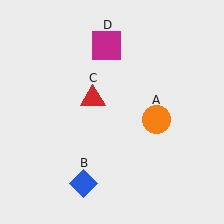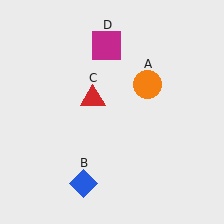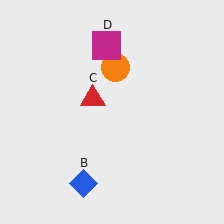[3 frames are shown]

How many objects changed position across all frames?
1 object changed position: orange circle (object A).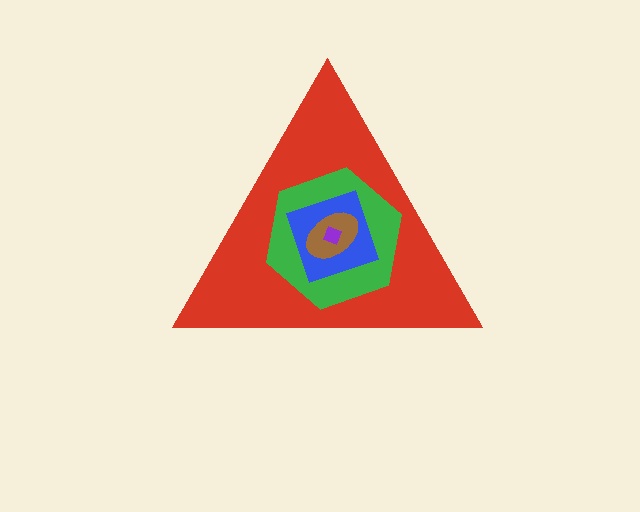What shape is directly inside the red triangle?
The green hexagon.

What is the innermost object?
The purple square.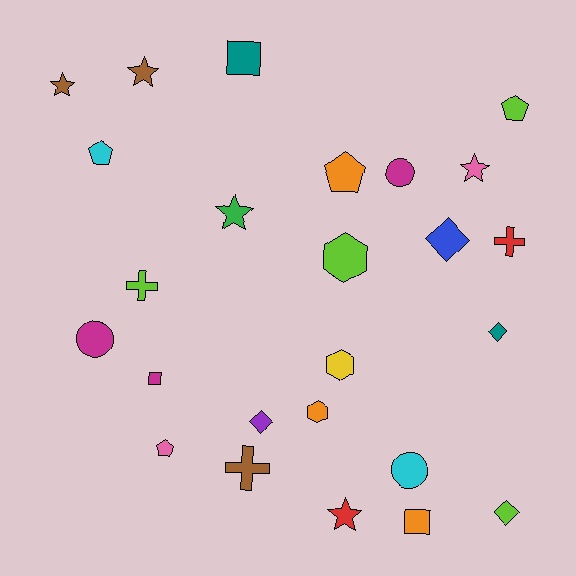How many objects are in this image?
There are 25 objects.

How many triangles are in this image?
There are no triangles.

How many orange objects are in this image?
There are 3 orange objects.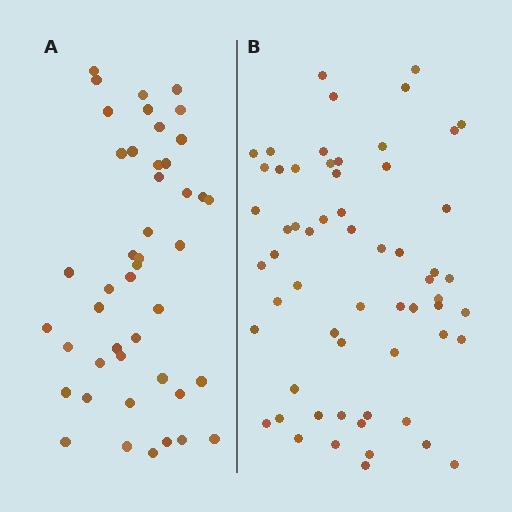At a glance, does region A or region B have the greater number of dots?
Region B (the right region) has more dots.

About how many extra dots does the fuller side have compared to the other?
Region B has approximately 15 more dots than region A.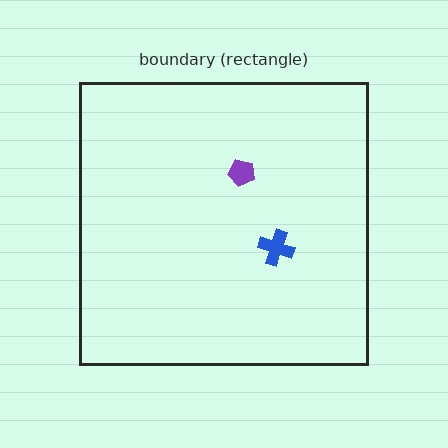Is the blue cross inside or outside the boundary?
Inside.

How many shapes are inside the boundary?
2 inside, 0 outside.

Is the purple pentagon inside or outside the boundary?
Inside.